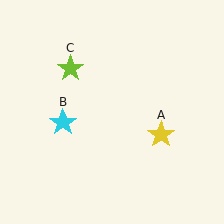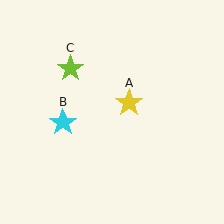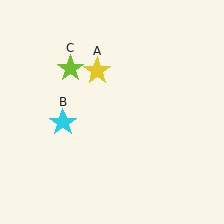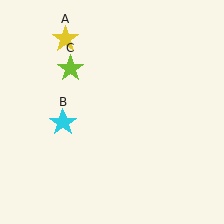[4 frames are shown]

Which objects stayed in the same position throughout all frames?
Cyan star (object B) and lime star (object C) remained stationary.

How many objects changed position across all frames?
1 object changed position: yellow star (object A).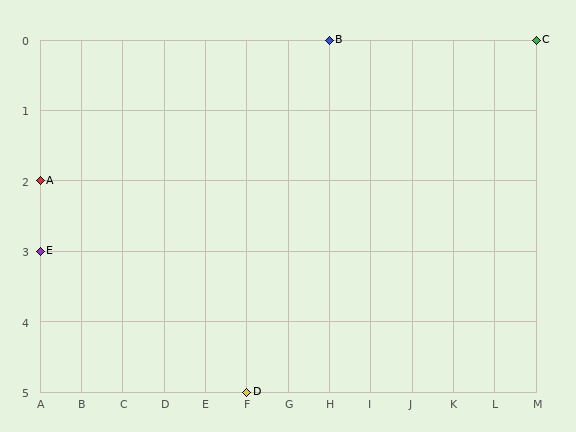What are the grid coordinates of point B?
Point B is at grid coordinates (H, 0).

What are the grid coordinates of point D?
Point D is at grid coordinates (F, 5).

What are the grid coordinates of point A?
Point A is at grid coordinates (A, 2).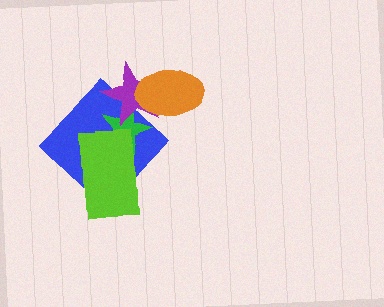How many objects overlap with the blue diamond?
3 objects overlap with the blue diamond.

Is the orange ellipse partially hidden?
No, no other shape covers it.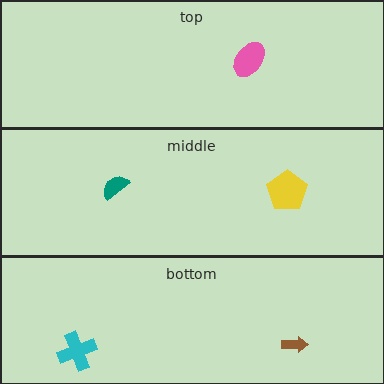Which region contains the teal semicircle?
The middle region.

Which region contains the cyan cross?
The bottom region.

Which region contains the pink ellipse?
The top region.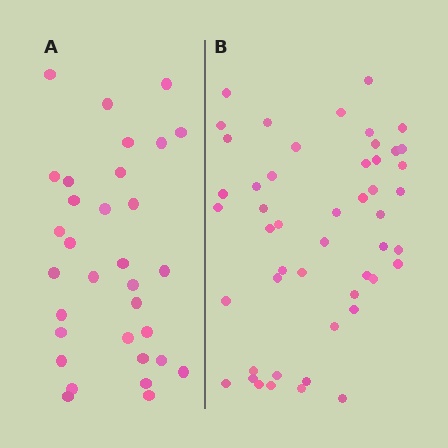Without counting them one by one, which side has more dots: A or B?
Region B (the right region) has more dots.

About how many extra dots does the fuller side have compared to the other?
Region B has approximately 15 more dots than region A.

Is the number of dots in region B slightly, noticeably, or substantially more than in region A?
Region B has substantially more. The ratio is roughly 1.5 to 1.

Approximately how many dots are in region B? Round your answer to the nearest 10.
About 50 dots. (The exact count is 49, which rounds to 50.)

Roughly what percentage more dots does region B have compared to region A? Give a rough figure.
About 55% more.